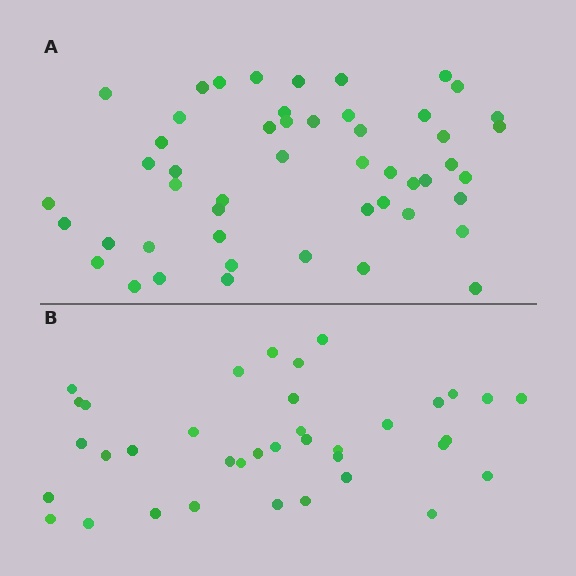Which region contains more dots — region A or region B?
Region A (the top region) has more dots.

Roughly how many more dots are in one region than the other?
Region A has approximately 15 more dots than region B.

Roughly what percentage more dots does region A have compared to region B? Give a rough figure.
About 35% more.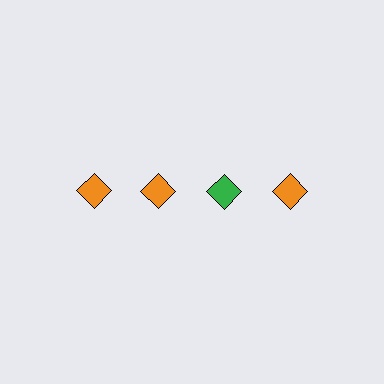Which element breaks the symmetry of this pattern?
The green diamond in the top row, center column breaks the symmetry. All other shapes are orange diamonds.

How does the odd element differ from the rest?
It has a different color: green instead of orange.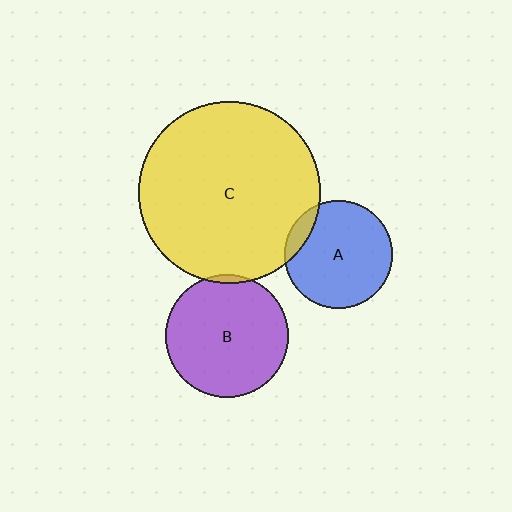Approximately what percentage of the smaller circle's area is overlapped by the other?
Approximately 5%.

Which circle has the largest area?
Circle C (yellow).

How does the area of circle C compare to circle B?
Approximately 2.2 times.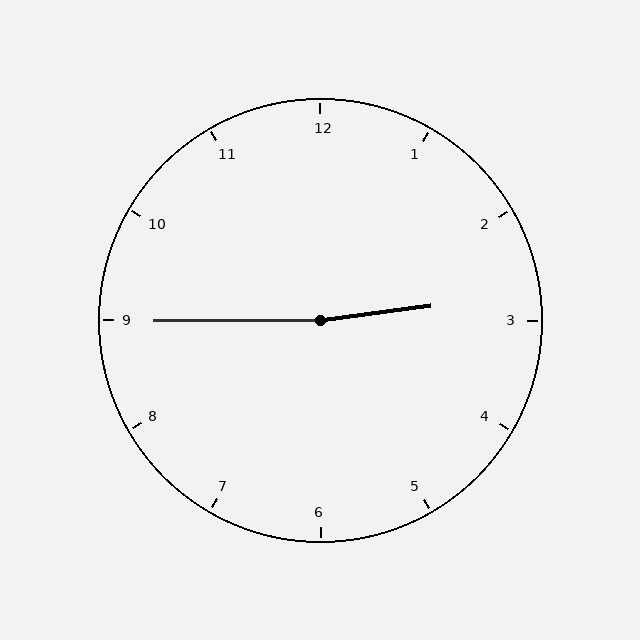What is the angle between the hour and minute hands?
Approximately 172 degrees.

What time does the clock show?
2:45.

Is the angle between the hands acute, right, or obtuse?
It is obtuse.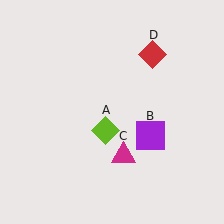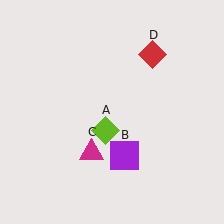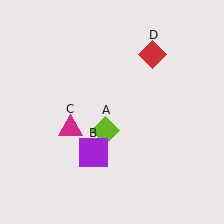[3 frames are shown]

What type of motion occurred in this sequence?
The purple square (object B), magenta triangle (object C) rotated clockwise around the center of the scene.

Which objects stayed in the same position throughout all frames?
Lime diamond (object A) and red diamond (object D) remained stationary.